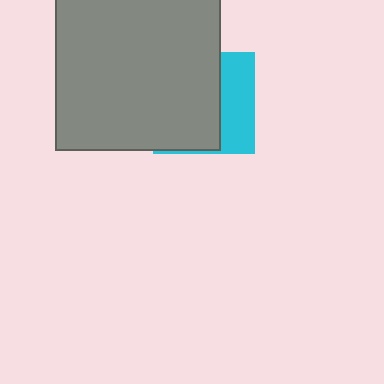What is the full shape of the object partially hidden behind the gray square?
The partially hidden object is a cyan square.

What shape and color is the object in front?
The object in front is a gray square.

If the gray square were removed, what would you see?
You would see the complete cyan square.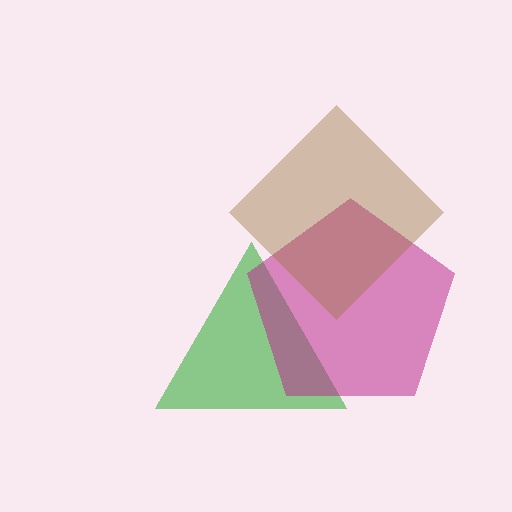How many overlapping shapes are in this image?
There are 3 overlapping shapes in the image.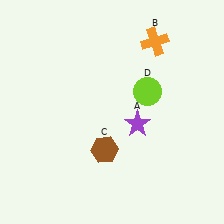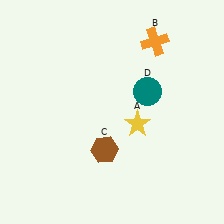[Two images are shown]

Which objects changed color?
A changed from purple to yellow. D changed from lime to teal.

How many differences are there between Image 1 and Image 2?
There are 2 differences between the two images.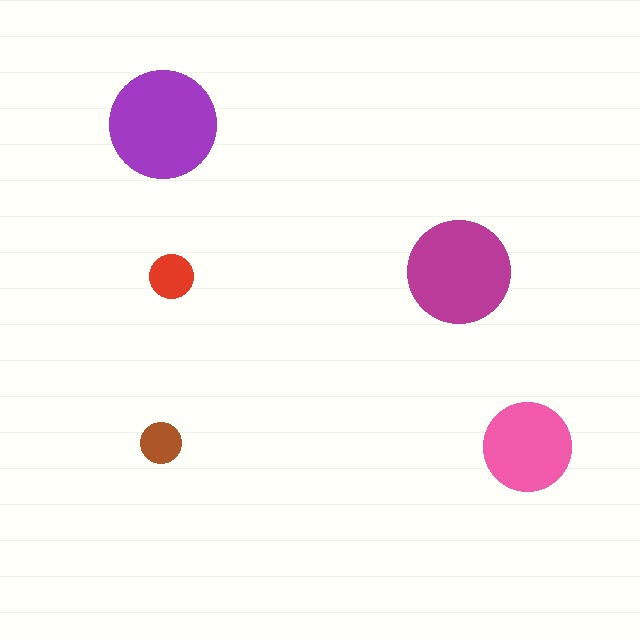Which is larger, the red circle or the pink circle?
The pink one.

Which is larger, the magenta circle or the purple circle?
The purple one.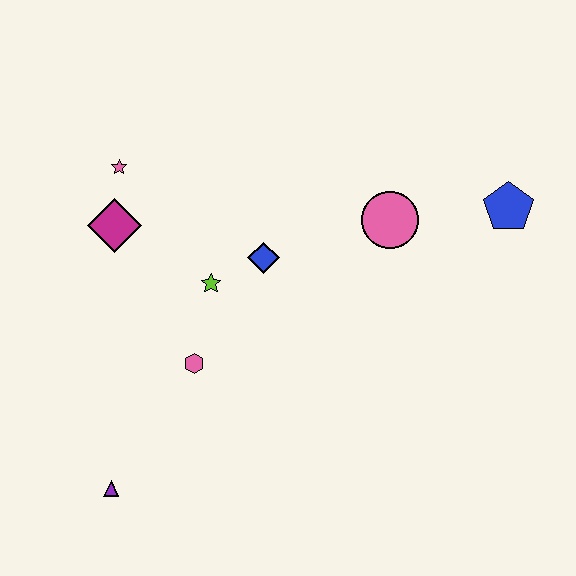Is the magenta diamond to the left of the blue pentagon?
Yes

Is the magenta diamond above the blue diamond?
Yes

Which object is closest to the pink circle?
The blue pentagon is closest to the pink circle.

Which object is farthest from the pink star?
The blue pentagon is farthest from the pink star.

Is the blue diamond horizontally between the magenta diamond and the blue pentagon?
Yes